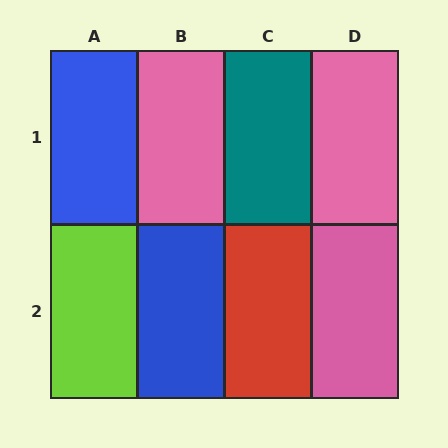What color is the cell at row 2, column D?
Pink.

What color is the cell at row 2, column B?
Blue.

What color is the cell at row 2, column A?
Lime.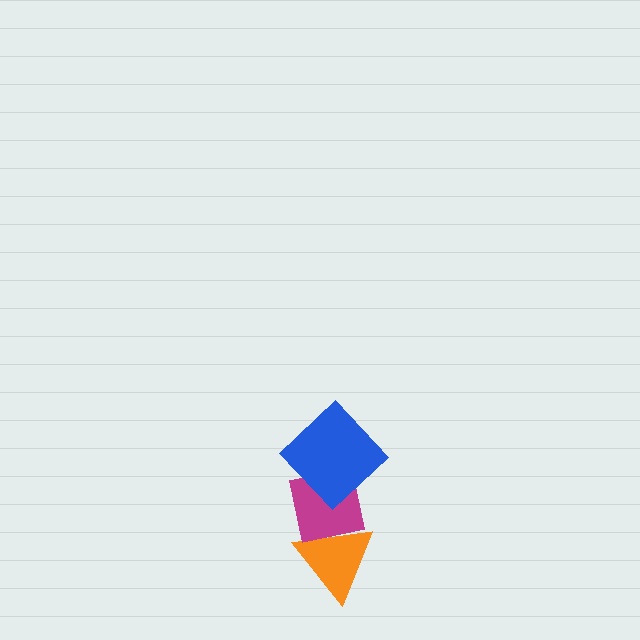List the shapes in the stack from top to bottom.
From top to bottom: the blue diamond, the magenta square, the orange triangle.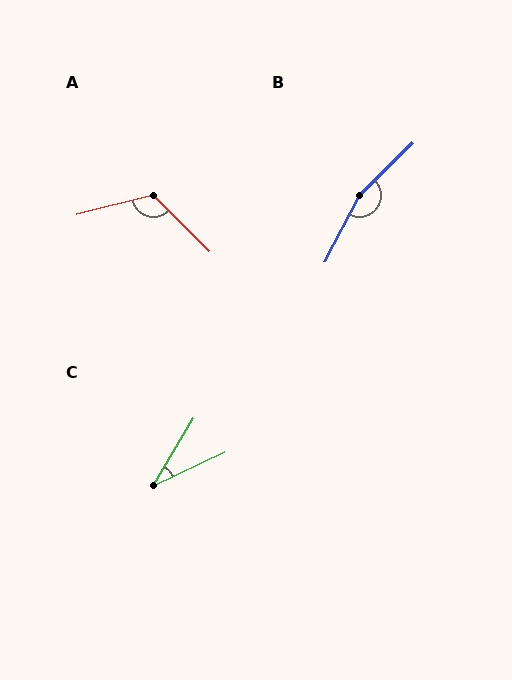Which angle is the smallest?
C, at approximately 34 degrees.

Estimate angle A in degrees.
Approximately 120 degrees.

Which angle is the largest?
B, at approximately 162 degrees.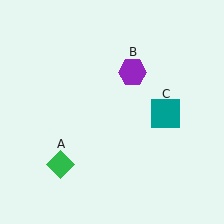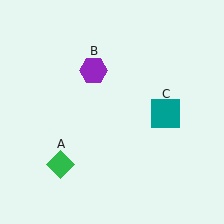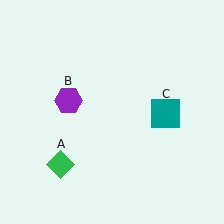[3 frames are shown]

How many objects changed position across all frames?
1 object changed position: purple hexagon (object B).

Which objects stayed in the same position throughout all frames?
Green diamond (object A) and teal square (object C) remained stationary.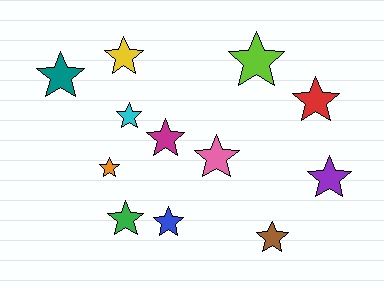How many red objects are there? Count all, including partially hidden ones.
There is 1 red object.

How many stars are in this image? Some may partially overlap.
There are 12 stars.